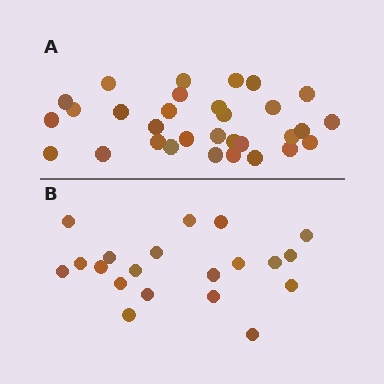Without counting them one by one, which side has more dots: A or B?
Region A (the top region) has more dots.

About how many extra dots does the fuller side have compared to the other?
Region A has roughly 12 or so more dots than region B.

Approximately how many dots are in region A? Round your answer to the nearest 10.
About 30 dots. (The exact count is 31, which rounds to 30.)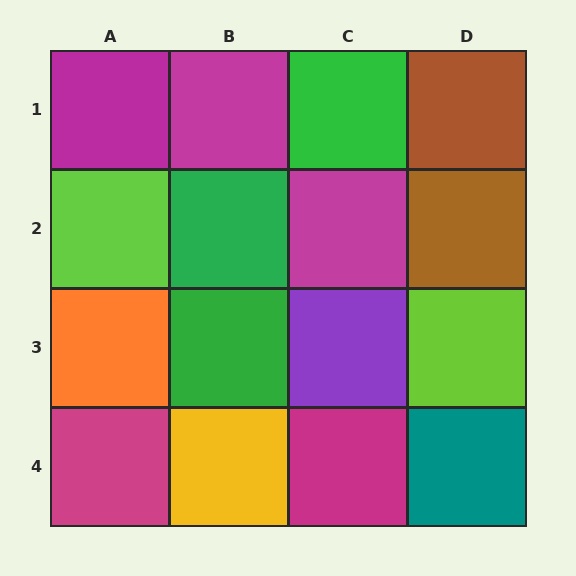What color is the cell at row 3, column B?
Green.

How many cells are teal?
1 cell is teal.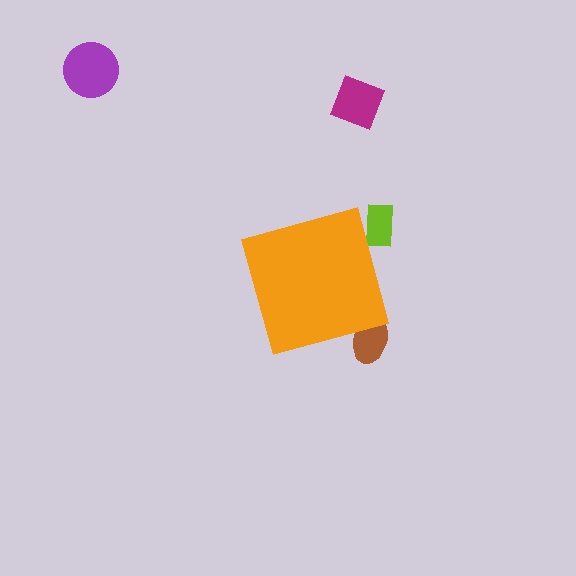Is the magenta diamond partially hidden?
No, the magenta diamond is fully visible.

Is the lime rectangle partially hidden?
Yes, the lime rectangle is partially hidden behind the orange diamond.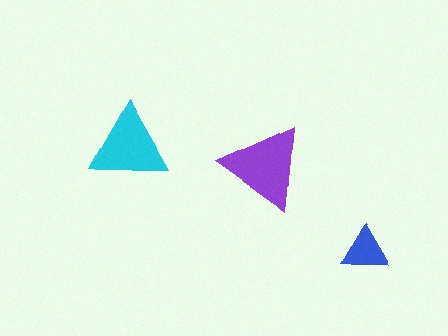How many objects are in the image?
There are 3 objects in the image.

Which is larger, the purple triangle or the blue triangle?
The purple one.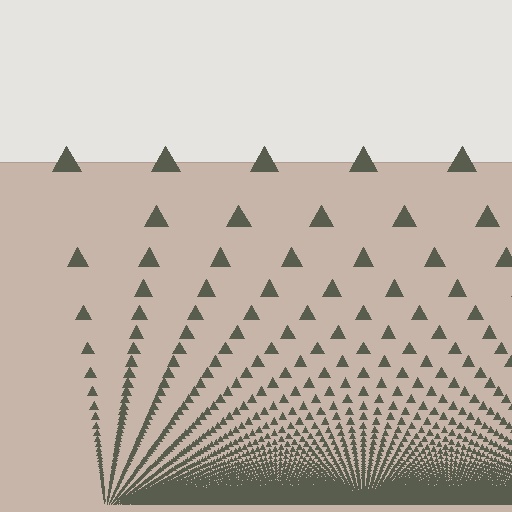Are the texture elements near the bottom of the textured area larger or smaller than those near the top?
Smaller. The gradient is inverted — elements near the bottom are smaller and denser.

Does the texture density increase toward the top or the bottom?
Density increases toward the bottom.